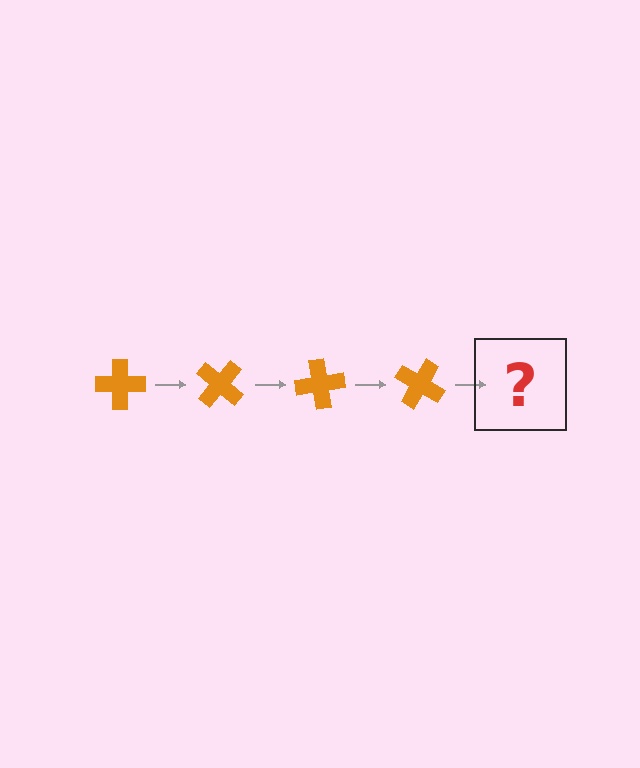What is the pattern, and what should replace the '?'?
The pattern is that the cross rotates 40 degrees each step. The '?' should be an orange cross rotated 160 degrees.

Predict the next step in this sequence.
The next step is an orange cross rotated 160 degrees.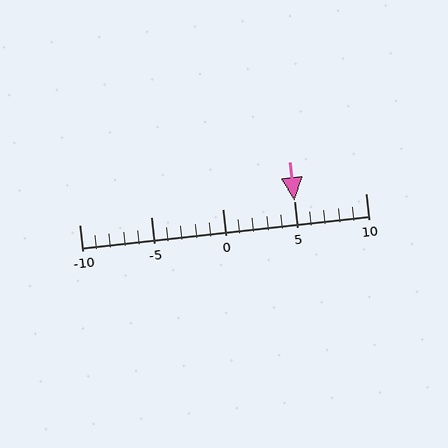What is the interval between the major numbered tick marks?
The major tick marks are spaced 5 units apart.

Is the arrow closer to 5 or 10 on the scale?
The arrow is closer to 5.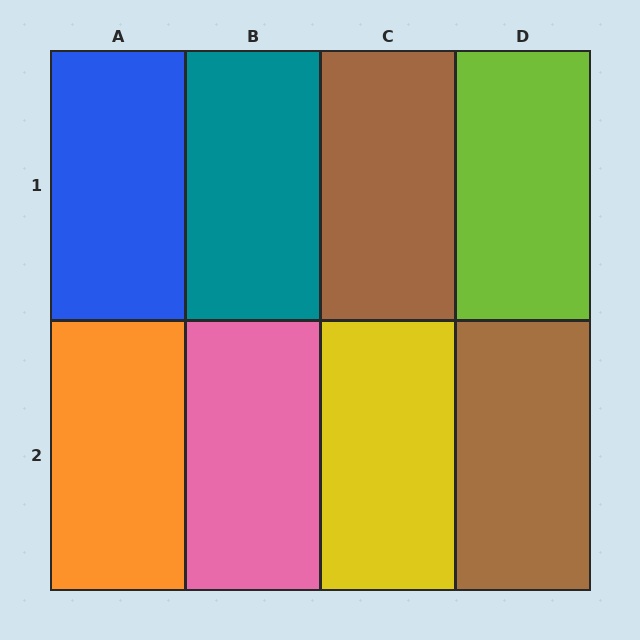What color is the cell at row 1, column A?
Blue.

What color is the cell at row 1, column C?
Brown.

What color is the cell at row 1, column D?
Lime.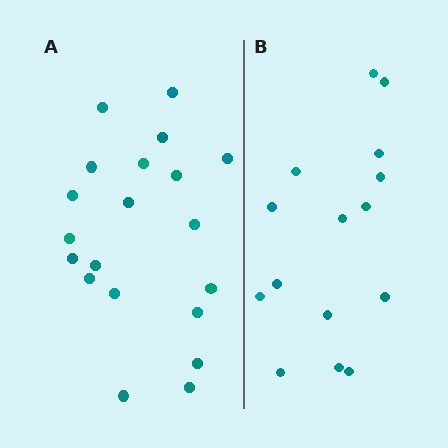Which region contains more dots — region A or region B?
Region A (the left region) has more dots.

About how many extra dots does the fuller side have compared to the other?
Region A has about 5 more dots than region B.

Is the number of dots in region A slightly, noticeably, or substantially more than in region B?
Region A has noticeably more, but not dramatically so. The ratio is roughly 1.3 to 1.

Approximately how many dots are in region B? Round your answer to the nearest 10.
About 20 dots. (The exact count is 15, which rounds to 20.)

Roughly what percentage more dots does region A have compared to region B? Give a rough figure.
About 35% more.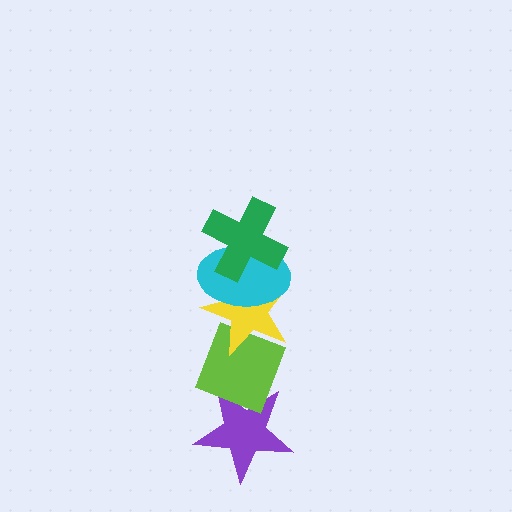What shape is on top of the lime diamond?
The yellow star is on top of the lime diamond.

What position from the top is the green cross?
The green cross is 1st from the top.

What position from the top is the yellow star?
The yellow star is 3rd from the top.